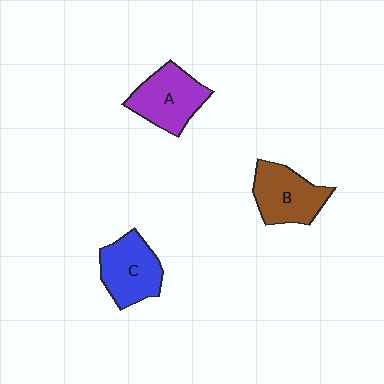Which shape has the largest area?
Shape A (purple).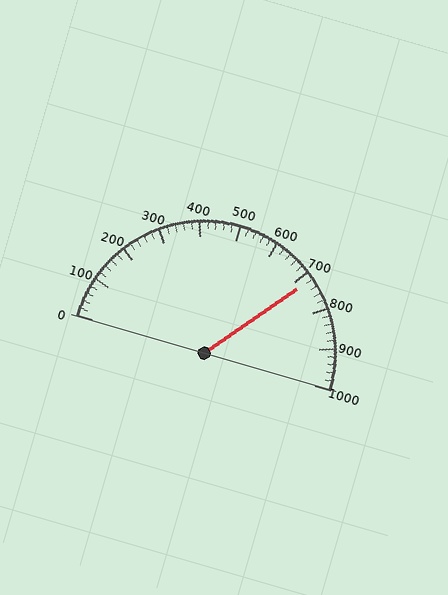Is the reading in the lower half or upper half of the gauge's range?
The reading is in the upper half of the range (0 to 1000).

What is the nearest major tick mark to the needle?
The nearest major tick mark is 700.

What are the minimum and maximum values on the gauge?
The gauge ranges from 0 to 1000.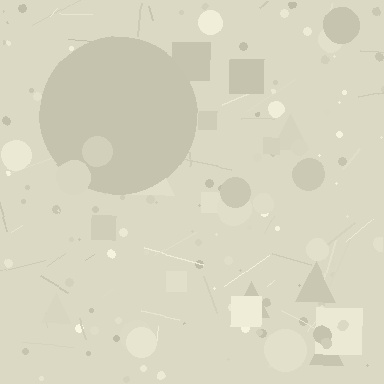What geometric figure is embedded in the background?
A circle is embedded in the background.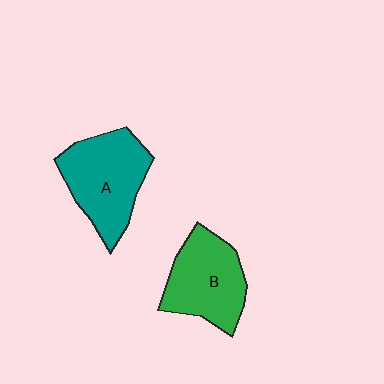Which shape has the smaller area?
Shape B (green).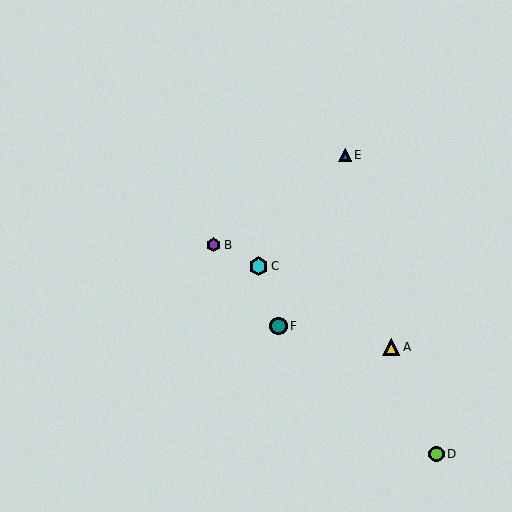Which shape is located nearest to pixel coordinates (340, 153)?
The blue triangle (labeled E) at (345, 155) is nearest to that location.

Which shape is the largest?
The cyan hexagon (labeled C) is the largest.